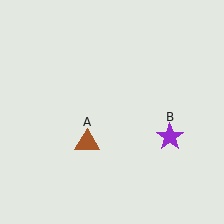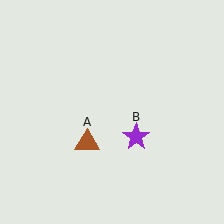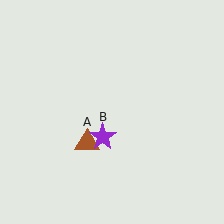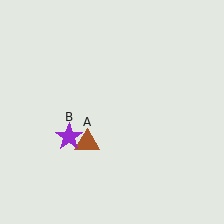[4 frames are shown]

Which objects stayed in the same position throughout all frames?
Brown triangle (object A) remained stationary.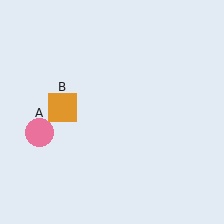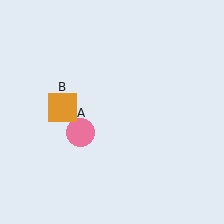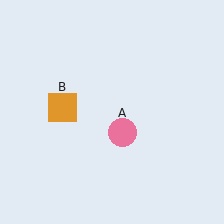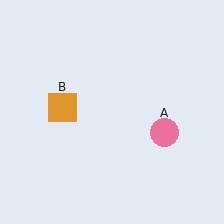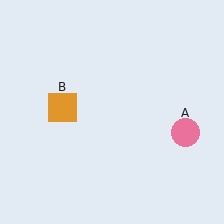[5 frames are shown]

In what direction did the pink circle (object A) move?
The pink circle (object A) moved right.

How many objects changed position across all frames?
1 object changed position: pink circle (object A).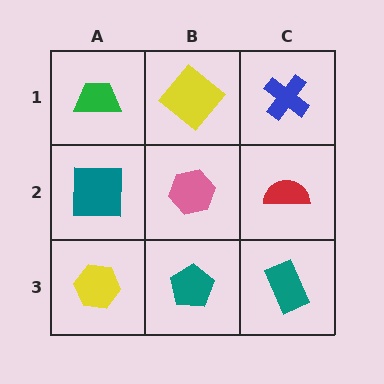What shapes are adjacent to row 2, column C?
A blue cross (row 1, column C), a teal rectangle (row 3, column C), a pink hexagon (row 2, column B).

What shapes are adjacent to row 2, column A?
A green trapezoid (row 1, column A), a yellow hexagon (row 3, column A), a pink hexagon (row 2, column B).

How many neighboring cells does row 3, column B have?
3.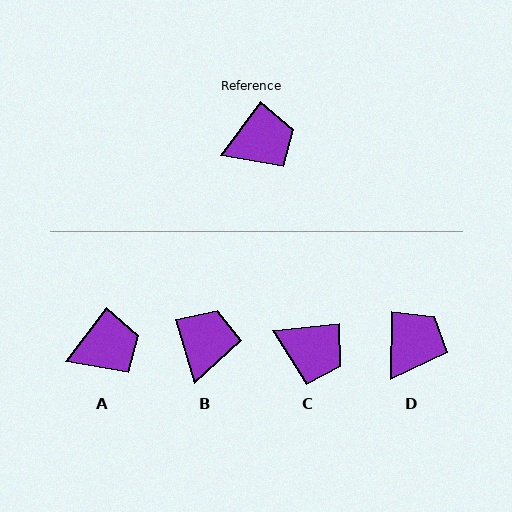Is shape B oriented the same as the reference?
No, it is off by about 53 degrees.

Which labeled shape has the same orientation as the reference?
A.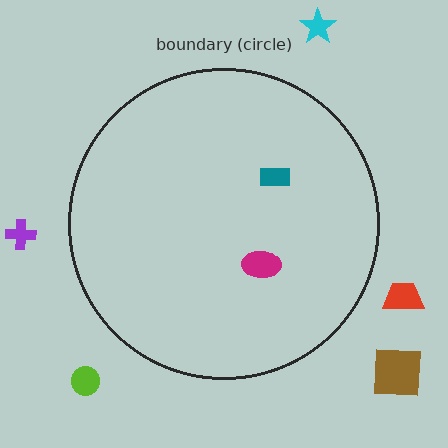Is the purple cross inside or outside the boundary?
Outside.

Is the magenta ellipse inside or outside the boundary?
Inside.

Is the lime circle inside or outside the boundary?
Outside.